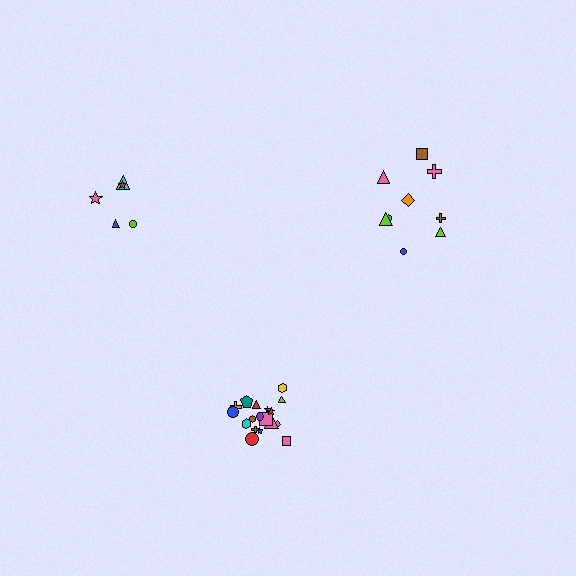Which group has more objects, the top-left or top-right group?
The top-right group.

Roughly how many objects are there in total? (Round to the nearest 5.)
Roughly 35 objects in total.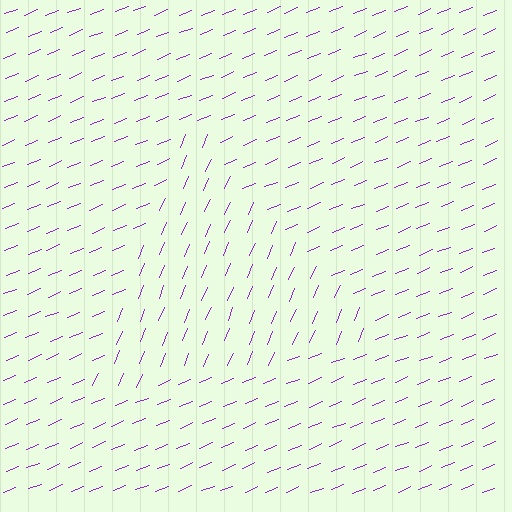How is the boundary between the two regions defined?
The boundary is defined purely by a change in line orientation (approximately 45 degrees difference). All lines are the same color and thickness.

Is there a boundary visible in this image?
Yes, there is a texture boundary formed by a change in line orientation.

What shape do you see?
I see a triangle.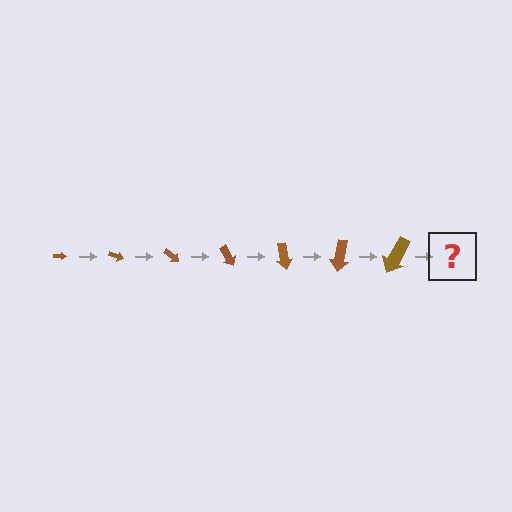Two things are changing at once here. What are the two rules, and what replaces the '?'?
The two rules are that the arrow grows larger each step and it rotates 20 degrees each step. The '?' should be an arrow, larger than the previous one and rotated 140 degrees from the start.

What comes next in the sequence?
The next element should be an arrow, larger than the previous one and rotated 140 degrees from the start.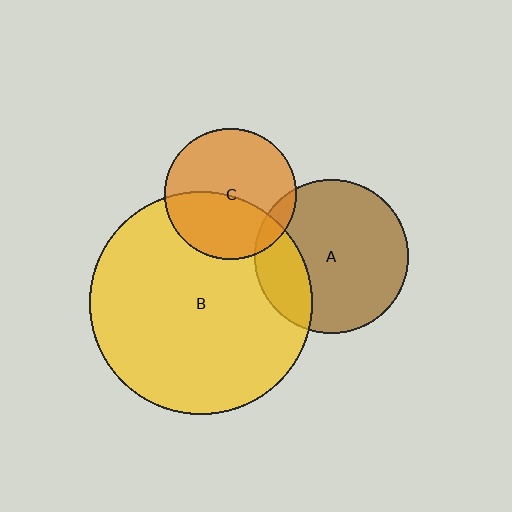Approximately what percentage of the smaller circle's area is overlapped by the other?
Approximately 40%.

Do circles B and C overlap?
Yes.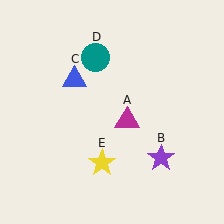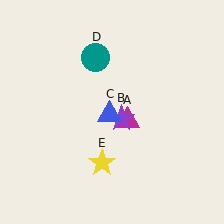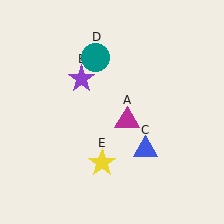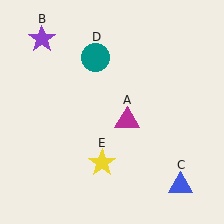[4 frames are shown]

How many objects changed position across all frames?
2 objects changed position: purple star (object B), blue triangle (object C).